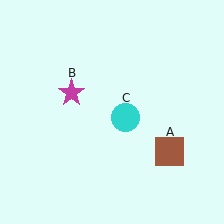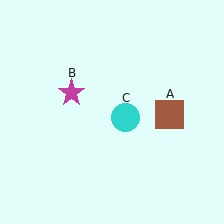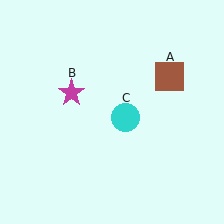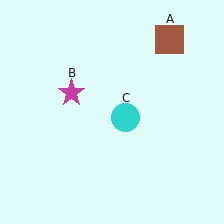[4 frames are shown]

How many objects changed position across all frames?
1 object changed position: brown square (object A).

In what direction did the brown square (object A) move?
The brown square (object A) moved up.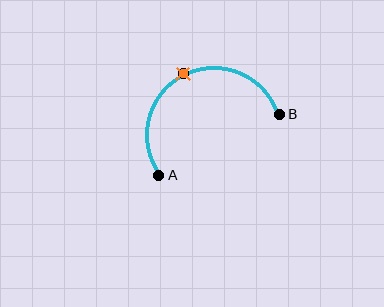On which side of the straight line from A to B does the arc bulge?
The arc bulges above the straight line connecting A and B.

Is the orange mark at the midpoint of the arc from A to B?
Yes. The orange mark lies on the arc at equal arc-length from both A and B — it is the arc midpoint.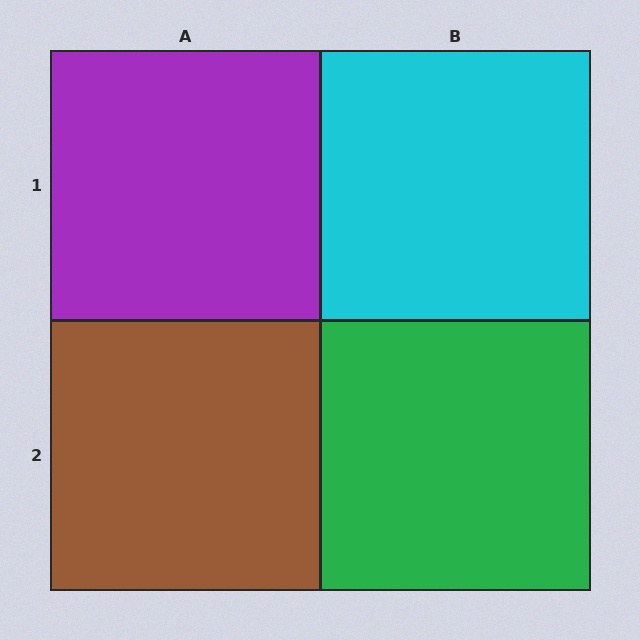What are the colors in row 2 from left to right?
Brown, green.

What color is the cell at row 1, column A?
Purple.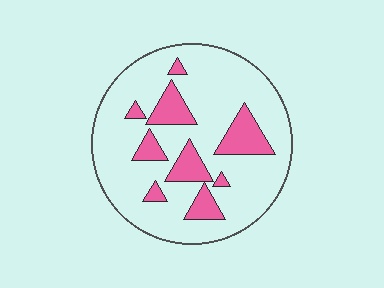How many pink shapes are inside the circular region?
9.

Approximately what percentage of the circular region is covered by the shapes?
Approximately 20%.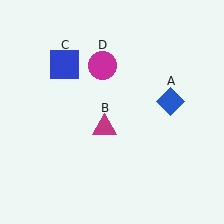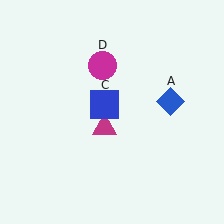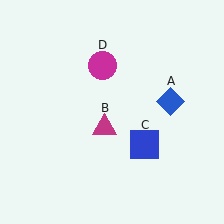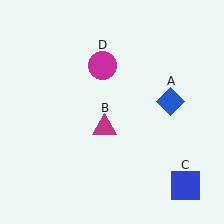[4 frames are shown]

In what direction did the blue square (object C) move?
The blue square (object C) moved down and to the right.